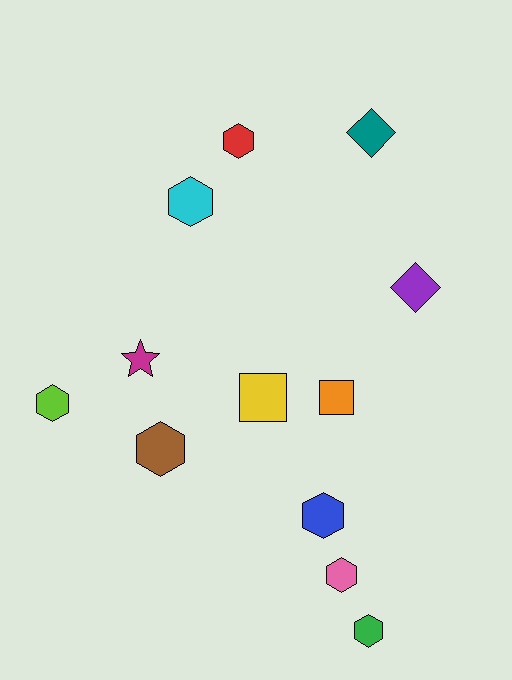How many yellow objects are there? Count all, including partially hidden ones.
There is 1 yellow object.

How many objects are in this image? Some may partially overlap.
There are 12 objects.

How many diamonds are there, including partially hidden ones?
There are 2 diamonds.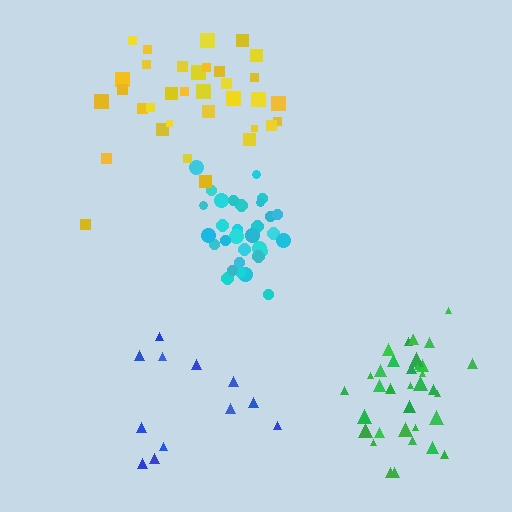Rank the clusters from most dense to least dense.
cyan, green, yellow, blue.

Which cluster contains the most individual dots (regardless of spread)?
Green (35).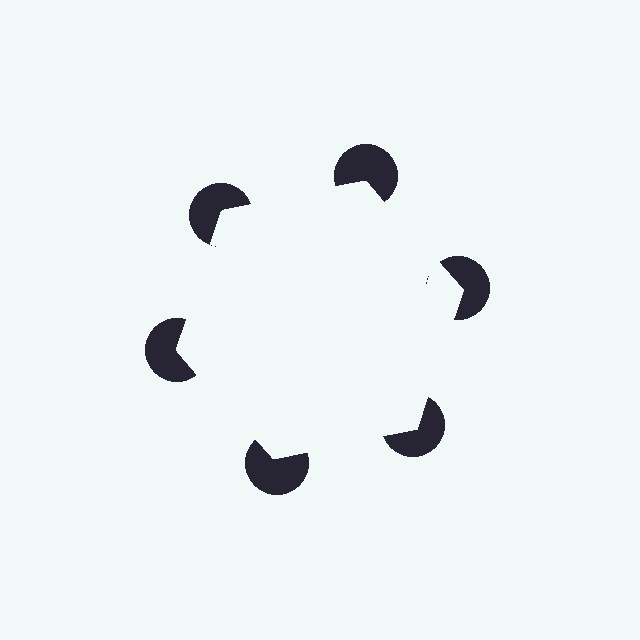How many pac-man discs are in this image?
There are 6 — one at each vertex of the illusory hexagon.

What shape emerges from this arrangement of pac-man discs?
An illusory hexagon — its edges are inferred from the aligned wedge cuts in the pac-man discs, not physically drawn.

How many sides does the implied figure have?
6 sides.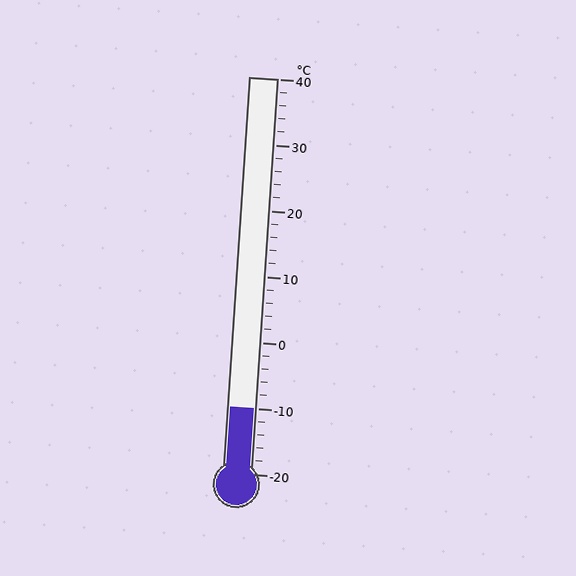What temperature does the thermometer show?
The thermometer shows approximately -10°C.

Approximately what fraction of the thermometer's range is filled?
The thermometer is filled to approximately 15% of its range.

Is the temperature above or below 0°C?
The temperature is below 0°C.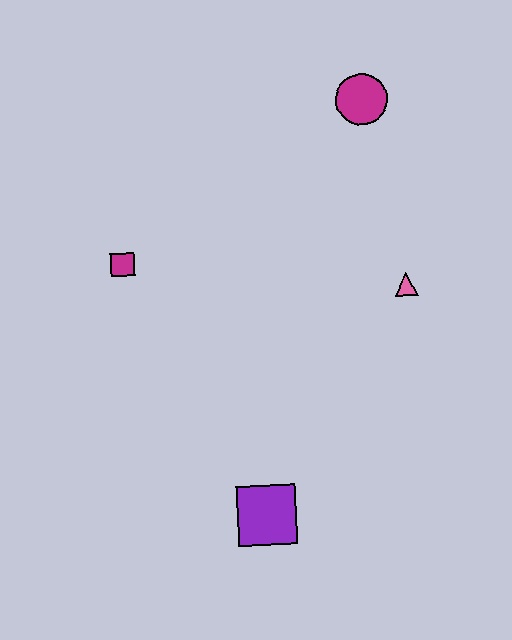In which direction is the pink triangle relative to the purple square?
The pink triangle is above the purple square.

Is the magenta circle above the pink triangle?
Yes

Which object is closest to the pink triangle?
The magenta circle is closest to the pink triangle.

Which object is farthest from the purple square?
The magenta circle is farthest from the purple square.